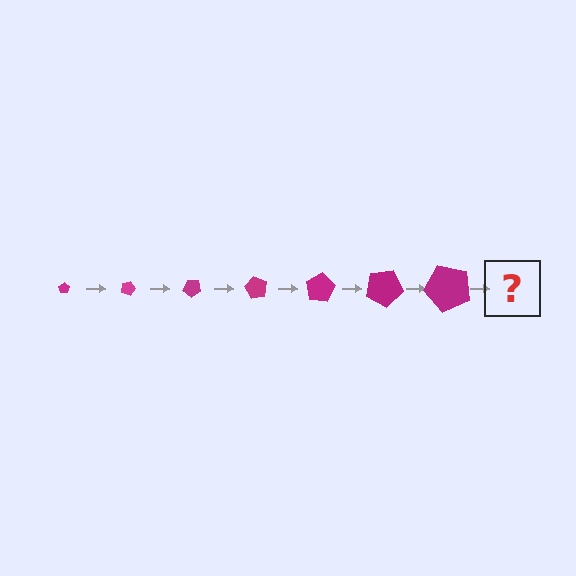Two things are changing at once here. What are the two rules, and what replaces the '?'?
The two rules are that the pentagon grows larger each step and it rotates 20 degrees each step. The '?' should be a pentagon, larger than the previous one and rotated 140 degrees from the start.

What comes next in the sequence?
The next element should be a pentagon, larger than the previous one and rotated 140 degrees from the start.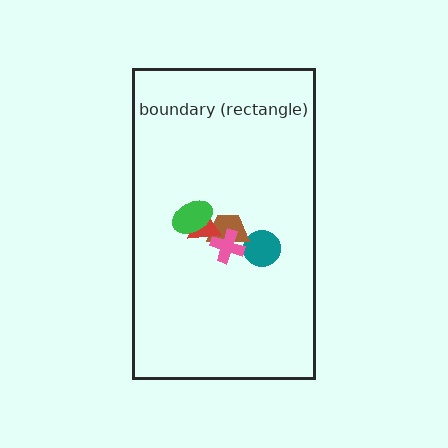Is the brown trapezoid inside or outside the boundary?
Inside.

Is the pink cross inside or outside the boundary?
Inside.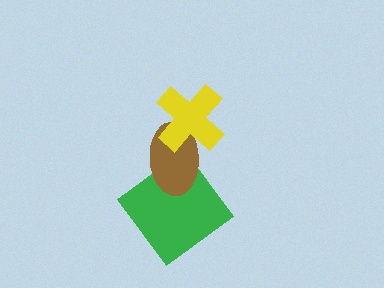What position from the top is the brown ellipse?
The brown ellipse is 2nd from the top.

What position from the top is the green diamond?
The green diamond is 3rd from the top.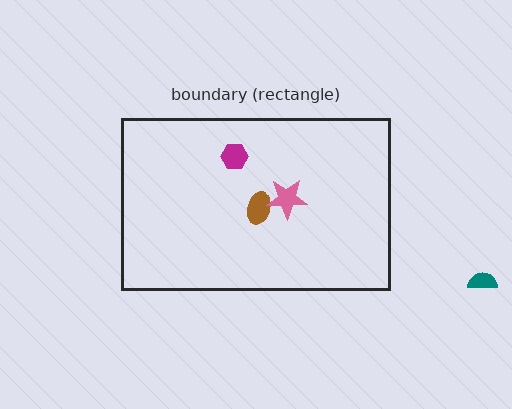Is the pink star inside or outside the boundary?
Inside.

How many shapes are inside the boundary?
3 inside, 1 outside.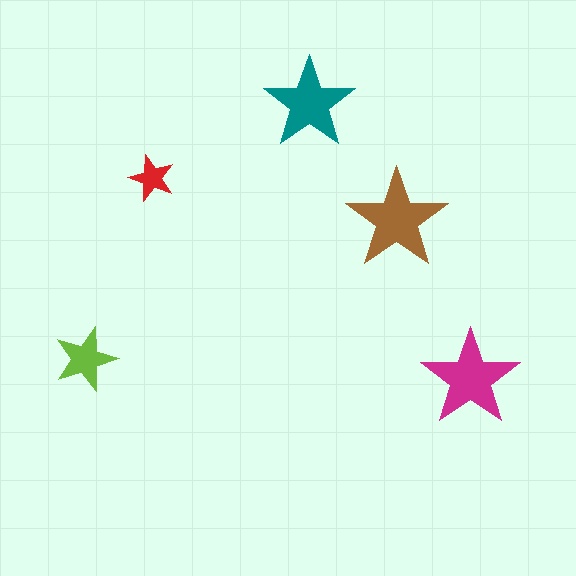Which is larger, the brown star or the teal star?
The brown one.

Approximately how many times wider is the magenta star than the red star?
About 2 times wider.